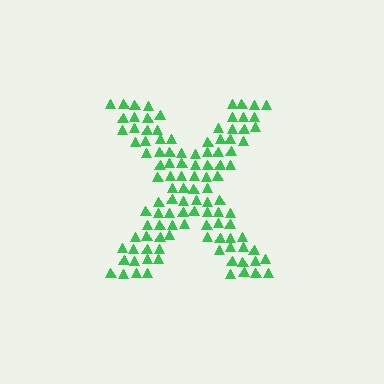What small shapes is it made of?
It is made of small triangles.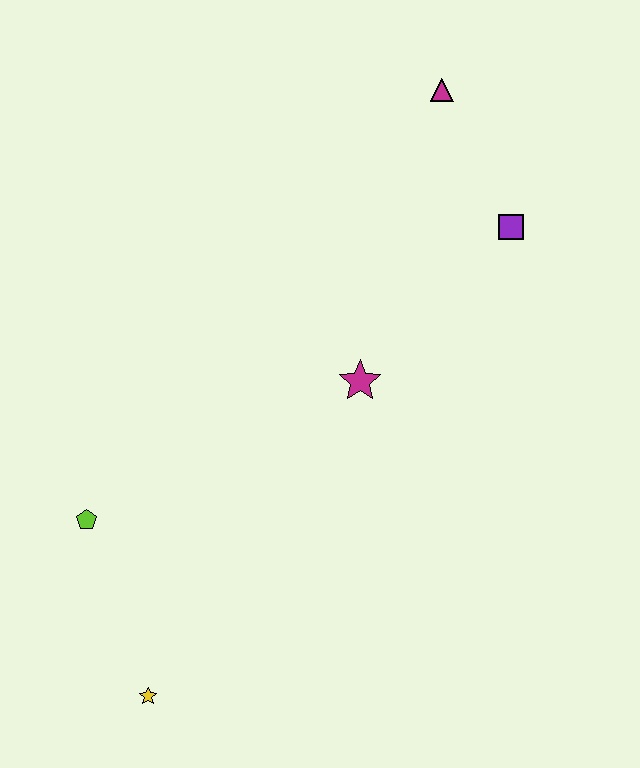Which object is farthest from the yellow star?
The magenta triangle is farthest from the yellow star.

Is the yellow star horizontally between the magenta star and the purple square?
No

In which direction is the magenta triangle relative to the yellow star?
The magenta triangle is above the yellow star.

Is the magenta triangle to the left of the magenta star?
No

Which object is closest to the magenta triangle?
The purple square is closest to the magenta triangle.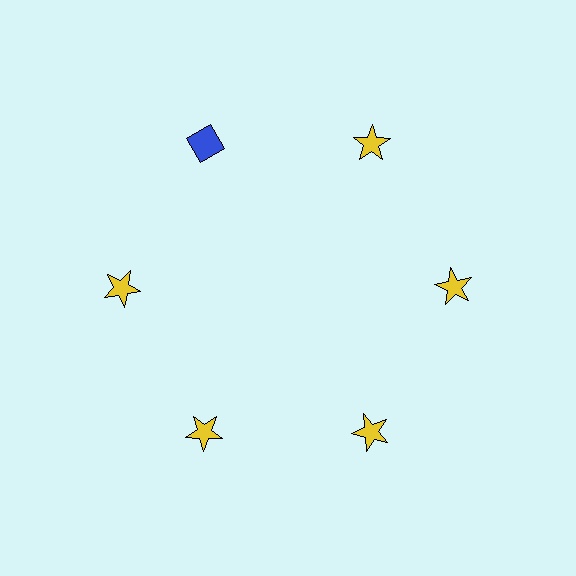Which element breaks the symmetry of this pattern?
The blue diamond at roughly the 11 o'clock position breaks the symmetry. All other shapes are yellow stars.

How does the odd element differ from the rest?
It differs in both color (blue instead of yellow) and shape (diamond instead of star).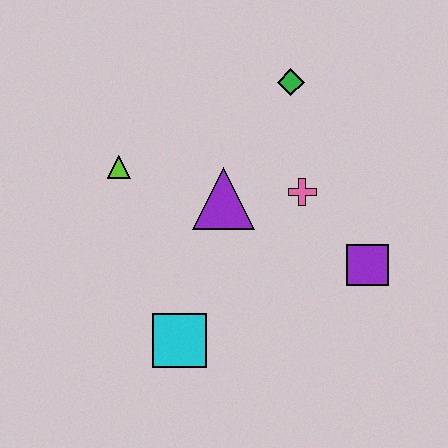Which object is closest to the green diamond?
The pink cross is closest to the green diamond.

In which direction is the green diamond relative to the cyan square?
The green diamond is above the cyan square.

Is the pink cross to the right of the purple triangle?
Yes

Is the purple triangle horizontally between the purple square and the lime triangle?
Yes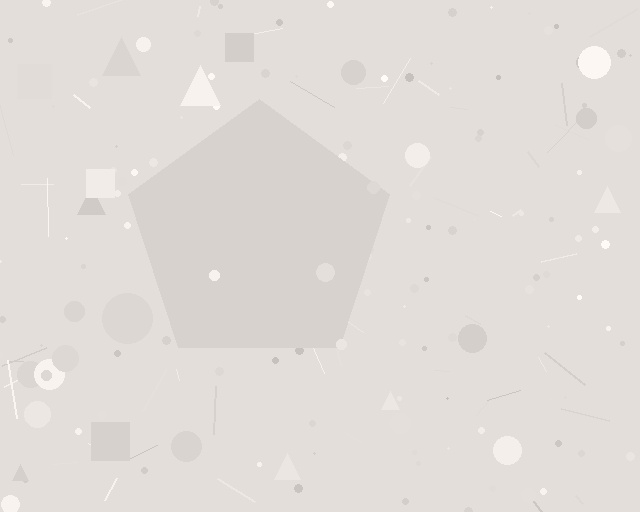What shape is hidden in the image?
A pentagon is hidden in the image.